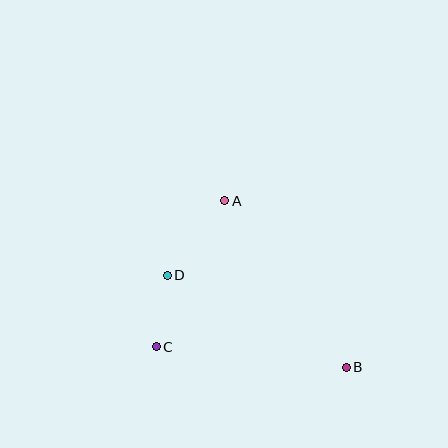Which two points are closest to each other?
Points C and D are closest to each other.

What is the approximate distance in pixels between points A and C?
The distance between A and C is approximately 161 pixels.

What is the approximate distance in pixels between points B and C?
The distance between B and C is approximately 191 pixels.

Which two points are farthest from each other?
Points A and B are farthest from each other.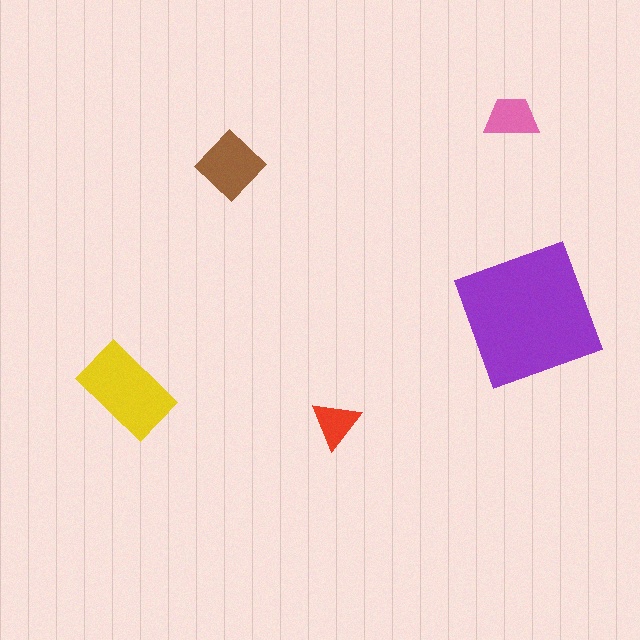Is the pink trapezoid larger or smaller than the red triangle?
Larger.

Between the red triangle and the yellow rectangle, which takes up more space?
The yellow rectangle.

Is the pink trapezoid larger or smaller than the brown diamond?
Smaller.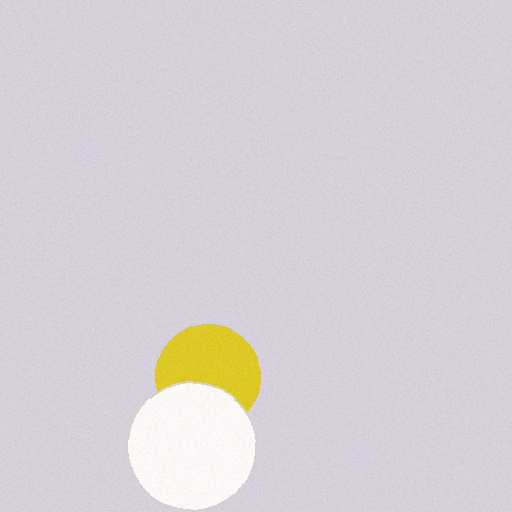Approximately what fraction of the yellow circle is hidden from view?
Roughly 34% of the yellow circle is hidden behind the white circle.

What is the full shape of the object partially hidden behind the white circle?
The partially hidden object is a yellow circle.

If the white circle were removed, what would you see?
You would see the complete yellow circle.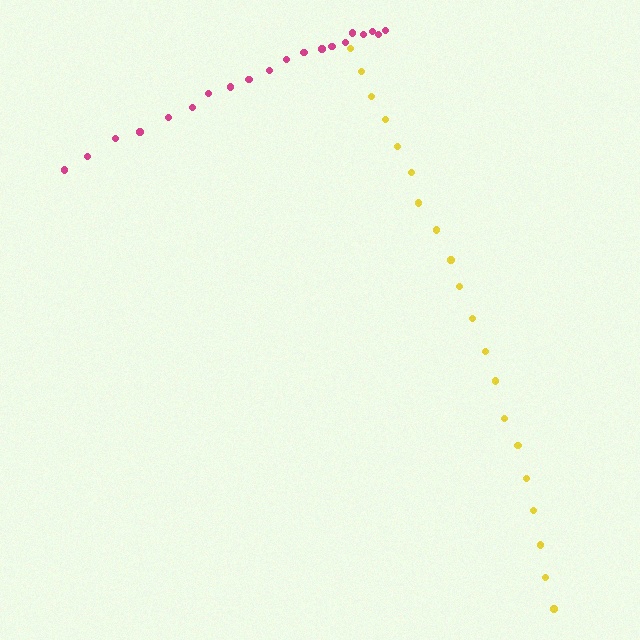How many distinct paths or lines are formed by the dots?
There are 2 distinct paths.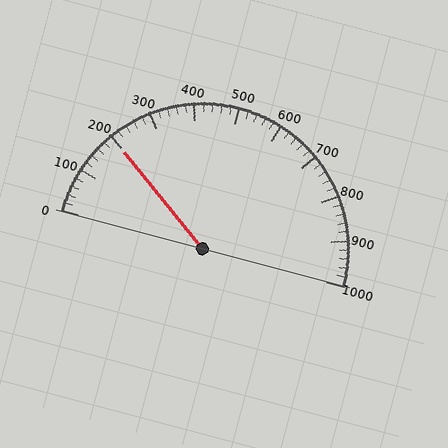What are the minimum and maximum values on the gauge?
The gauge ranges from 0 to 1000.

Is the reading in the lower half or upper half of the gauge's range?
The reading is in the lower half of the range (0 to 1000).